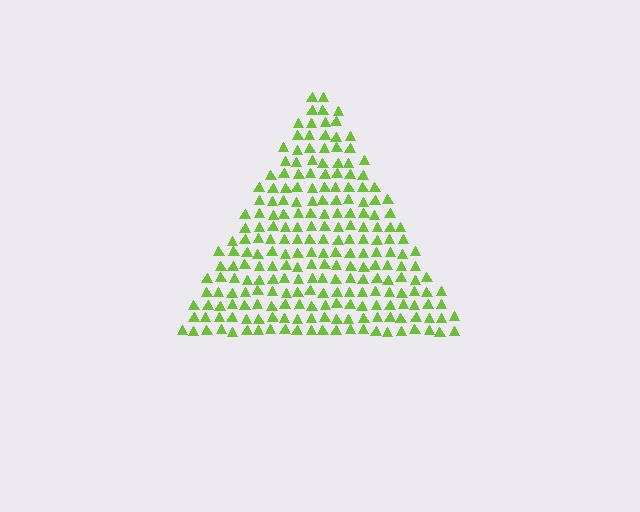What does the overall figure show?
The overall figure shows a triangle.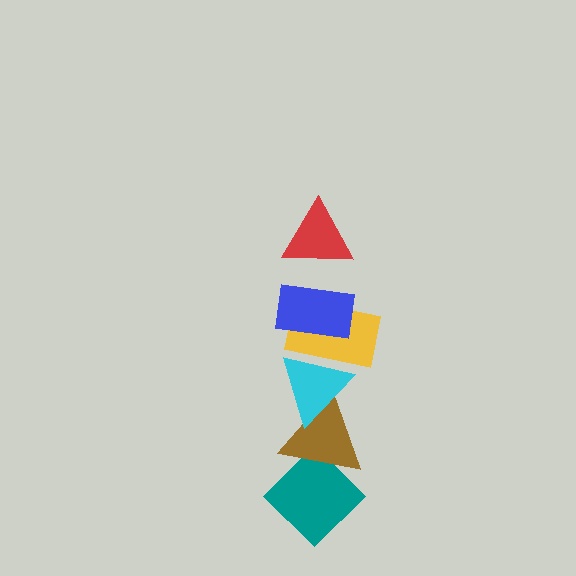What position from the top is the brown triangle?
The brown triangle is 5th from the top.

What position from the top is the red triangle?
The red triangle is 1st from the top.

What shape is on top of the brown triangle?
The cyan triangle is on top of the brown triangle.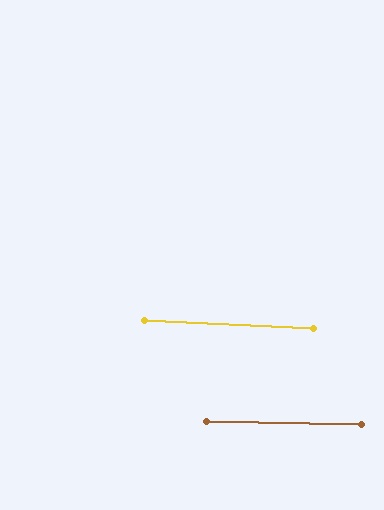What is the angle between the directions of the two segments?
Approximately 2 degrees.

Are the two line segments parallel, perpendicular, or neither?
Parallel — their directions differ by only 1.6°.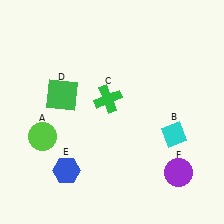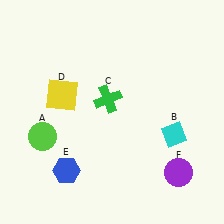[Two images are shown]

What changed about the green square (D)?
In Image 1, D is green. In Image 2, it changed to yellow.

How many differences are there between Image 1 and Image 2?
There is 1 difference between the two images.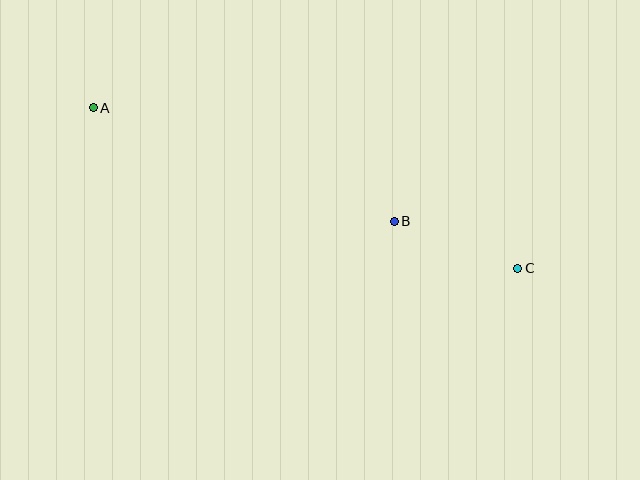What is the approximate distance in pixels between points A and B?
The distance between A and B is approximately 322 pixels.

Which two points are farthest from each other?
Points A and C are farthest from each other.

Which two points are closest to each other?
Points B and C are closest to each other.